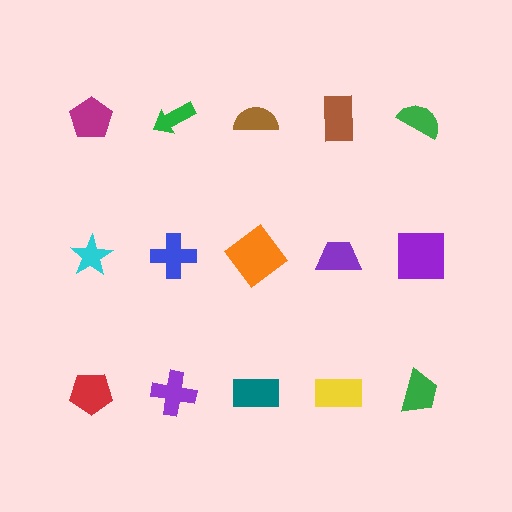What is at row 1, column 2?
A green arrow.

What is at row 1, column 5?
A green semicircle.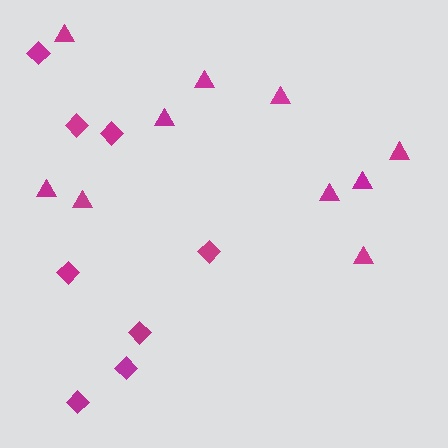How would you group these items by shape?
There are 2 groups: one group of triangles (10) and one group of diamonds (8).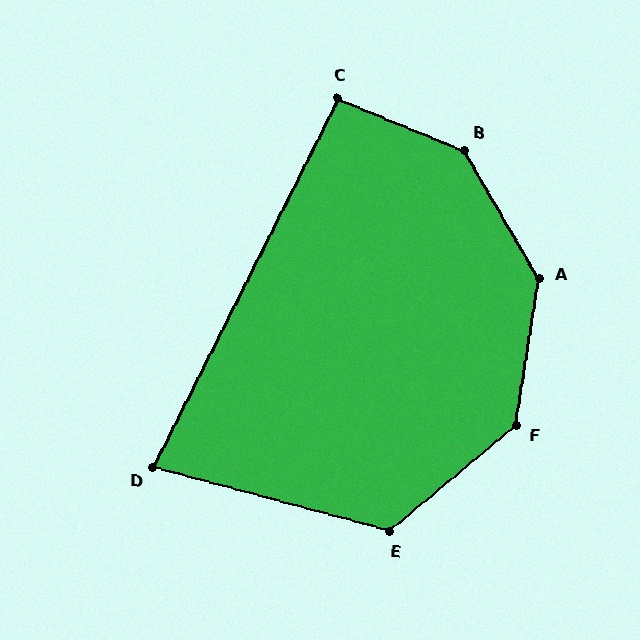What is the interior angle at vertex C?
Approximately 94 degrees (approximately right).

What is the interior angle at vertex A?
Approximately 141 degrees (obtuse).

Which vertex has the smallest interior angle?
D, at approximately 79 degrees.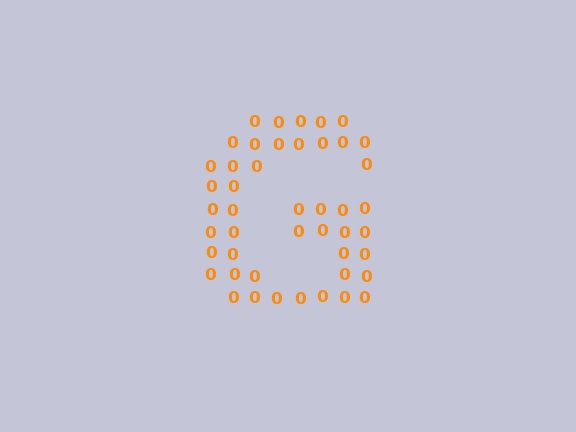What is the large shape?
The large shape is the letter G.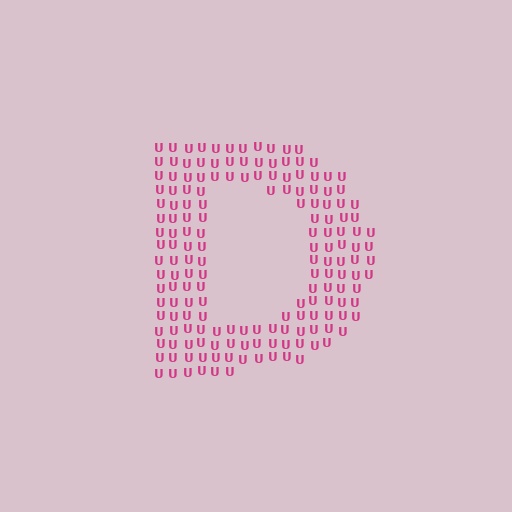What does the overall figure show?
The overall figure shows the letter D.